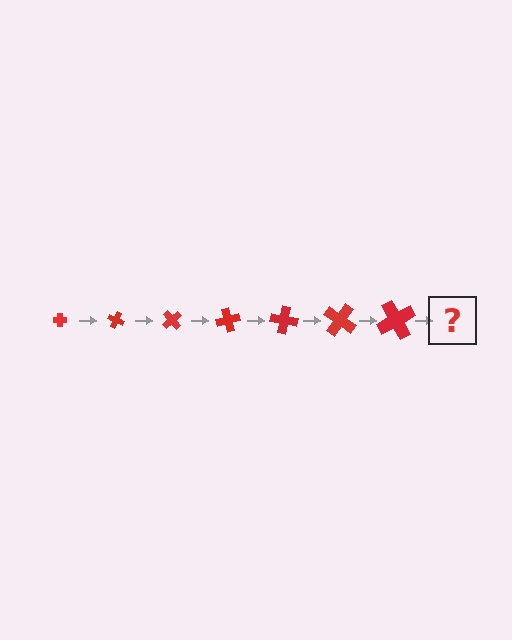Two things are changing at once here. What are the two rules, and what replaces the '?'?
The two rules are that the cross grows larger each step and it rotates 25 degrees each step. The '?' should be a cross, larger than the previous one and rotated 175 degrees from the start.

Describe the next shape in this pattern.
It should be a cross, larger than the previous one and rotated 175 degrees from the start.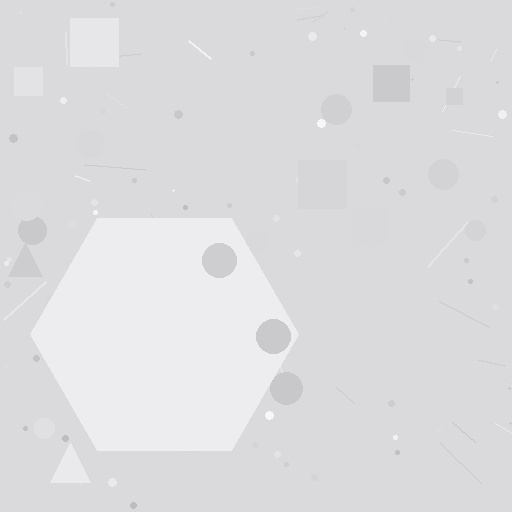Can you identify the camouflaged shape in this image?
The camouflaged shape is a hexagon.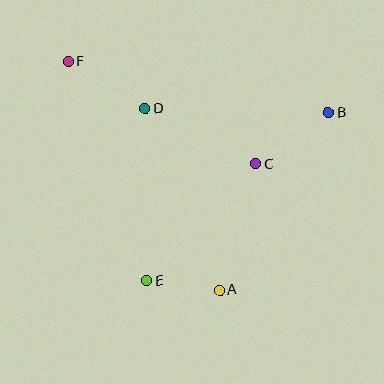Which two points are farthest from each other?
Points A and F are farthest from each other.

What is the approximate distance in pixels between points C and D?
The distance between C and D is approximately 124 pixels.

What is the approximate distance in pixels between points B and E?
The distance between B and E is approximately 248 pixels.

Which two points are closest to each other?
Points A and E are closest to each other.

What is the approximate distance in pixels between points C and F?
The distance between C and F is approximately 214 pixels.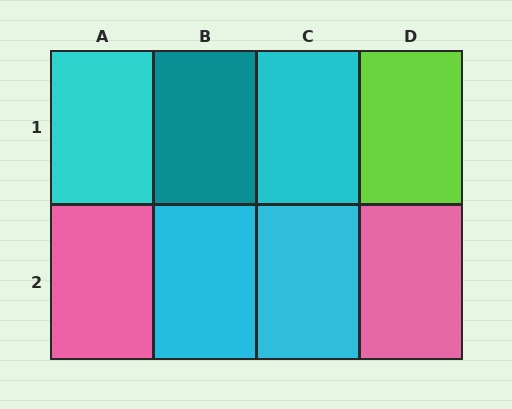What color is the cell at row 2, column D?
Pink.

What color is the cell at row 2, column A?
Pink.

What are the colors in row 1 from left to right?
Cyan, teal, cyan, lime.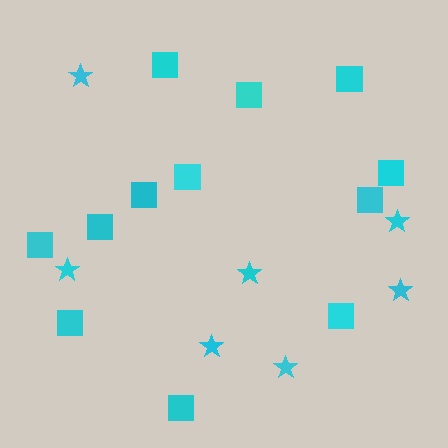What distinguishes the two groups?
There are 2 groups: one group of squares (12) and one group of stars (7).